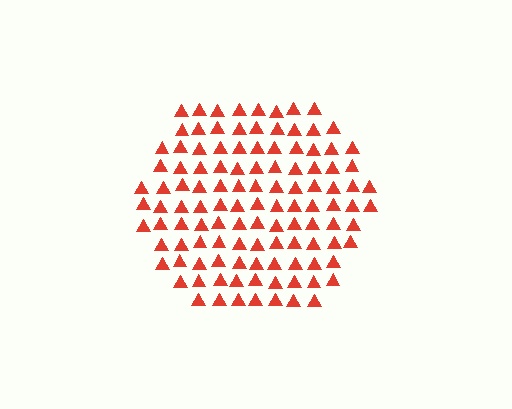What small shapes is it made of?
It is made of small triangles.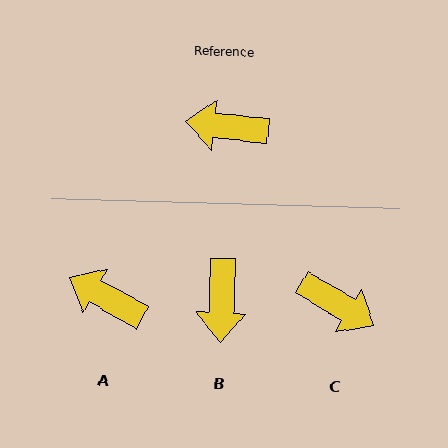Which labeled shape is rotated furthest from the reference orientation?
C, about 155 degrees away.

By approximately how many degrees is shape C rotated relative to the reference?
Approximately 155 degrees counter-clockwise.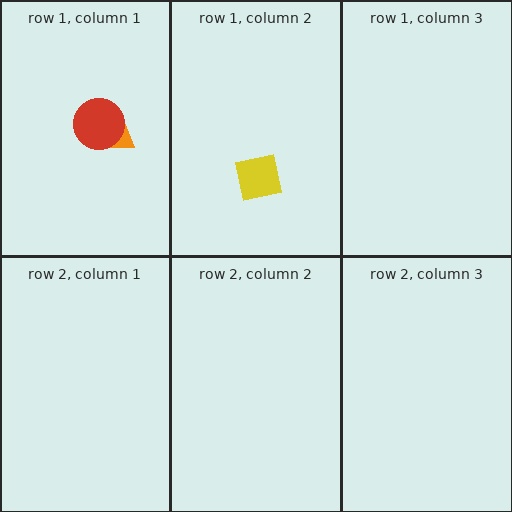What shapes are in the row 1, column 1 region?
The orange trapezoid, the red circle.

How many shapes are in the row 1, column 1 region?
2.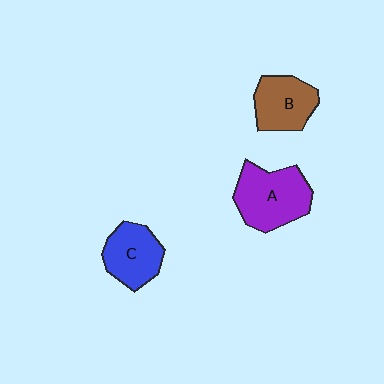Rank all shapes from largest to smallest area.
From largest to smallest: A (purple), B (brown), C (blue).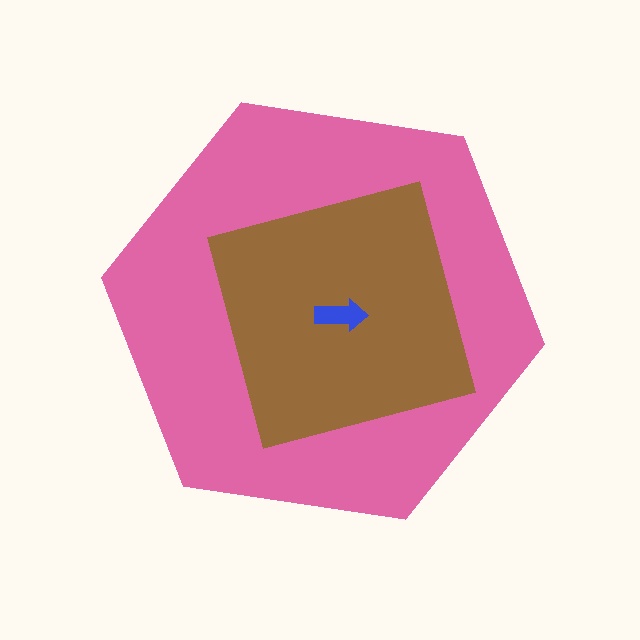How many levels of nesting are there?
3.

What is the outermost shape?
The pink hexagon.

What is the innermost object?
The blue arrow.